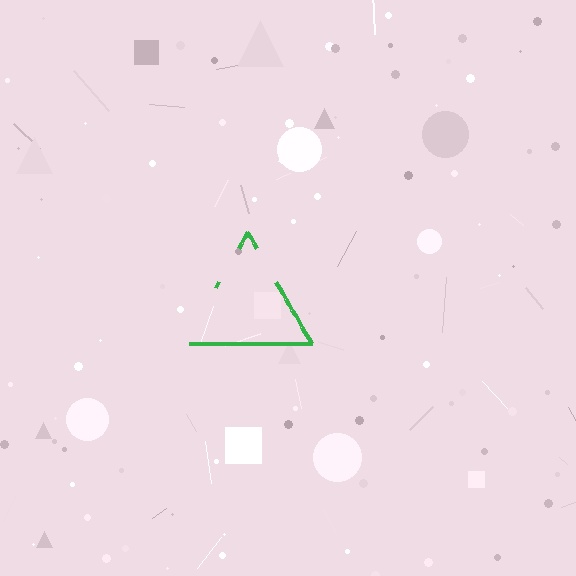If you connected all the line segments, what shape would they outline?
They would outline a triangle.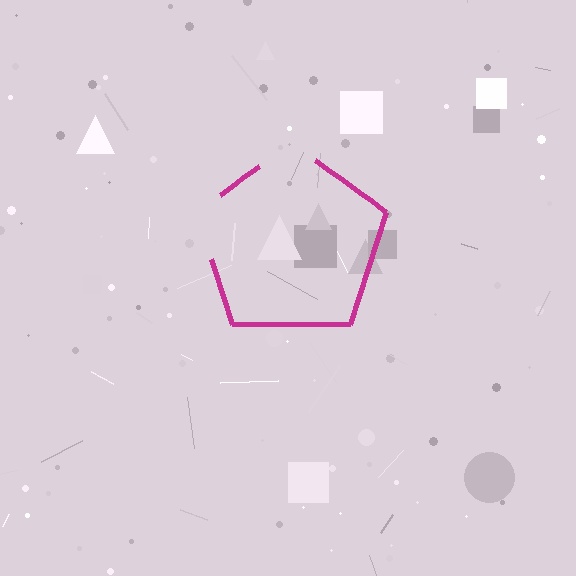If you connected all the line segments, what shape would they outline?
They would outline a pentagon.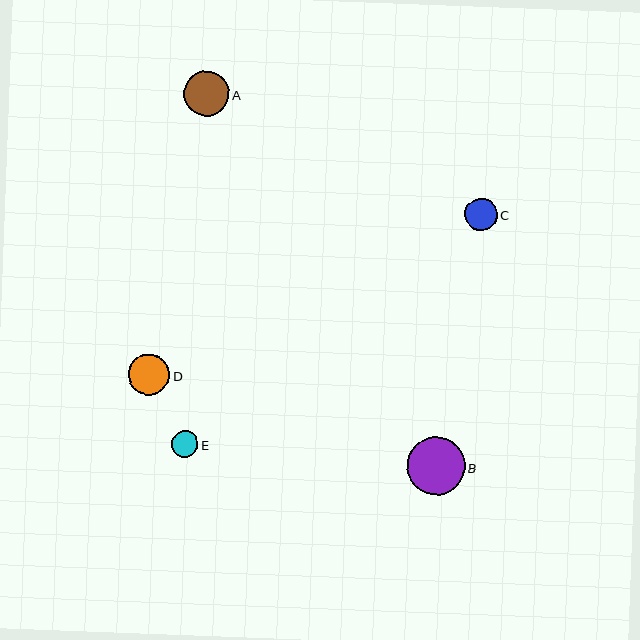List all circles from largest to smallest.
From largest to smallest: B, A, D, C, E.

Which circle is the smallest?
Circle E is the smallest with a size of approximately 27 pixels.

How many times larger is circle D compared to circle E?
Circle D is approximately 1.5 times the size of circle E.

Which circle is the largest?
Circle B is the largest with a size of approximately 58 pixels.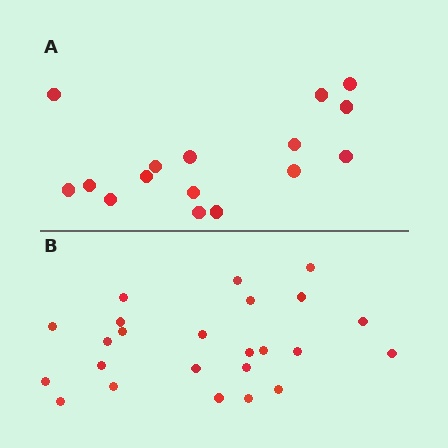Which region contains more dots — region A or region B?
Region B (the bottom region) has more dots.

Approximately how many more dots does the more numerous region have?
Region B has roughly 8 or so more dots than region A.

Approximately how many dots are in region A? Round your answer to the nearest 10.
About 20 dots. (The exact count is 16, which rounds to 20.)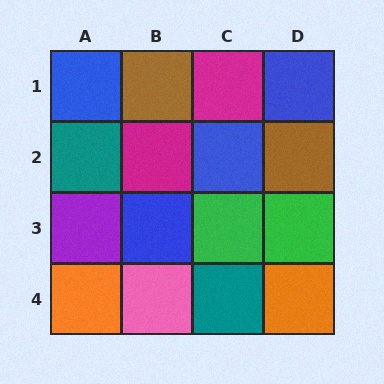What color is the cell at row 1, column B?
Brown.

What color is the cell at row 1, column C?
Magenta.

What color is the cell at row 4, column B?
Pink.